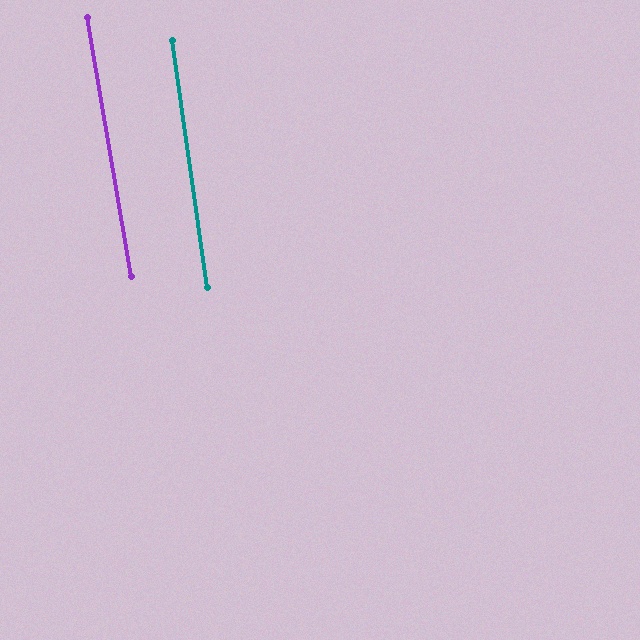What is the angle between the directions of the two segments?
Approximately 2 degrees.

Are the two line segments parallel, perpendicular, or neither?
Parallel — their directions differ by only 1.6°.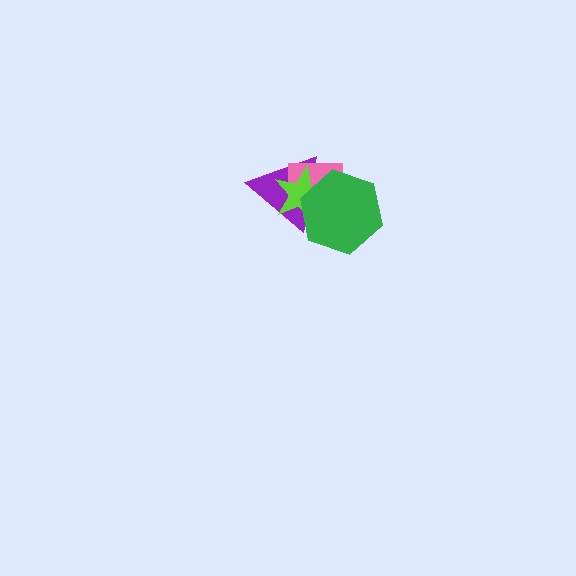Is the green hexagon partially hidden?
No, no other shape covers it.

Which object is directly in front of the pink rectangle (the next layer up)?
The lime star is directly in front of the pink rectangle.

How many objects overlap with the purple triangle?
3 objects overlap with the purple triangle.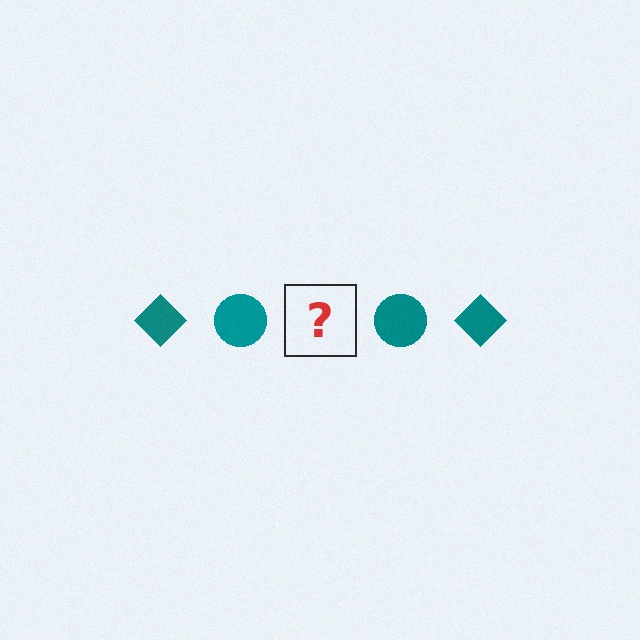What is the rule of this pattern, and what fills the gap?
The rule is that the pattern cycles through diamond, circle shapes in teal. The gap should be filled with a teal diamond.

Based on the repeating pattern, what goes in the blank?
The blank should be a teal diamond.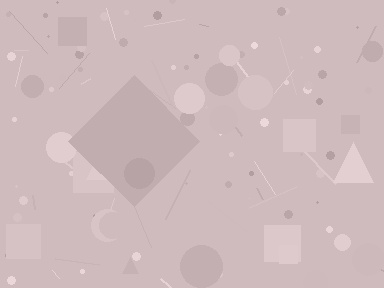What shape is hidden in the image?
A diamond is hidden in the image.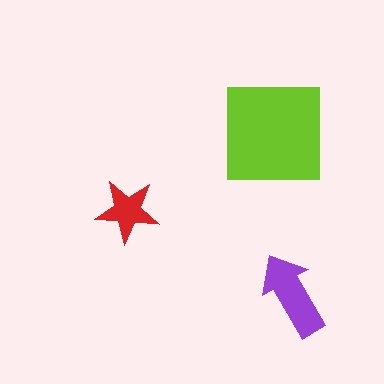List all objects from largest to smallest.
The lime square, the purple arrow, the red star.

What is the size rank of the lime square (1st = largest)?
1st.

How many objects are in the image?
There are 3 objects in the image.